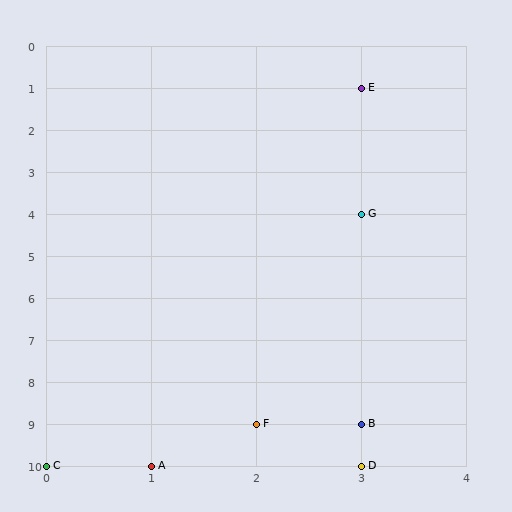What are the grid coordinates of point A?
Point A is at grid coordinates (1, 10).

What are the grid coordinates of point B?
Point B is at grid coordinates (3, 9).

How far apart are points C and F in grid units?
Points C and F are 2 columns and 1 row apart (about 2.2 grid units diagonally).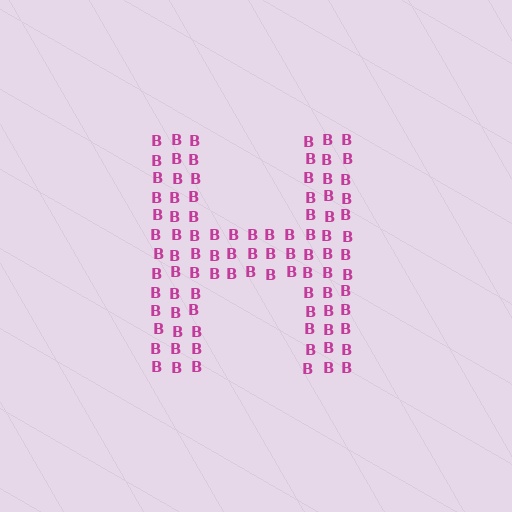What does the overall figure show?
The overall figure shows the letter H.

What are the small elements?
The small elements are letter B's.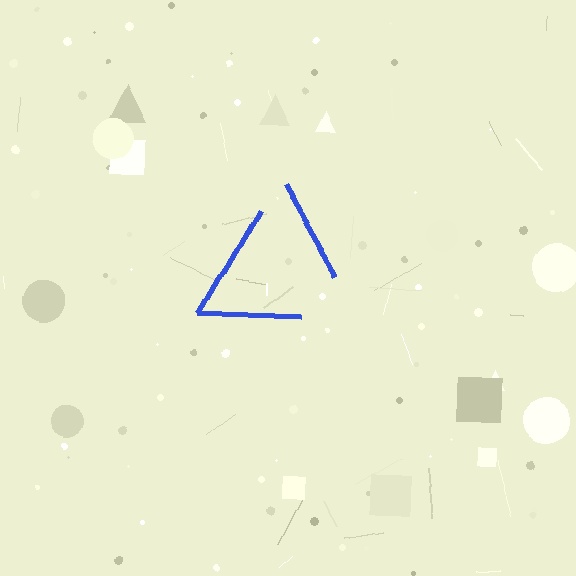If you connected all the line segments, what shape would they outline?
They would outline a triangle.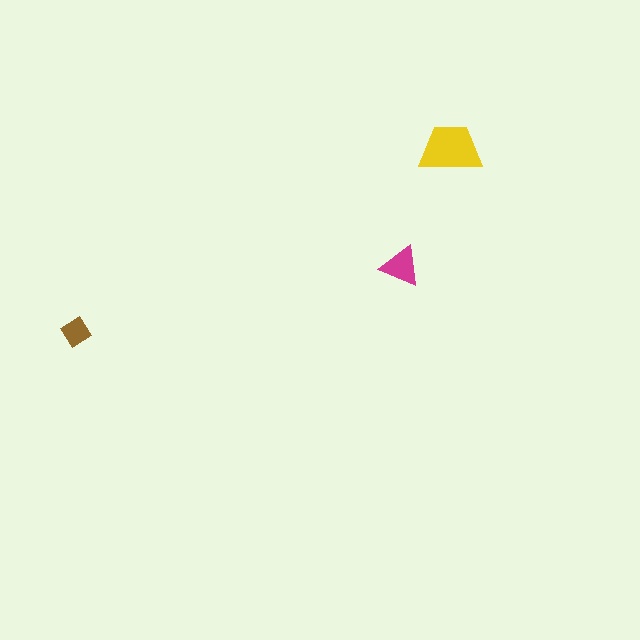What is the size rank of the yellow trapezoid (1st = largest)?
1st.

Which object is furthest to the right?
The yellow trapezoid is rightmost.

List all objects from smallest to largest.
The brown diamond, the magenta triangle, the yellow trapezoid.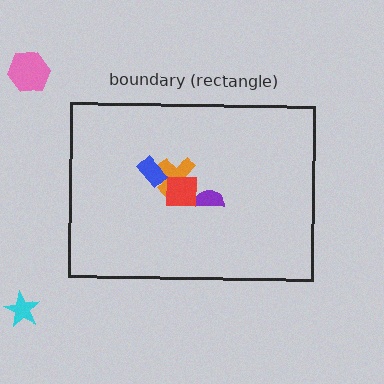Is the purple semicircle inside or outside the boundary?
Inside.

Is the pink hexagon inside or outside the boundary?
Outside.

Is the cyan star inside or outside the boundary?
Outside.